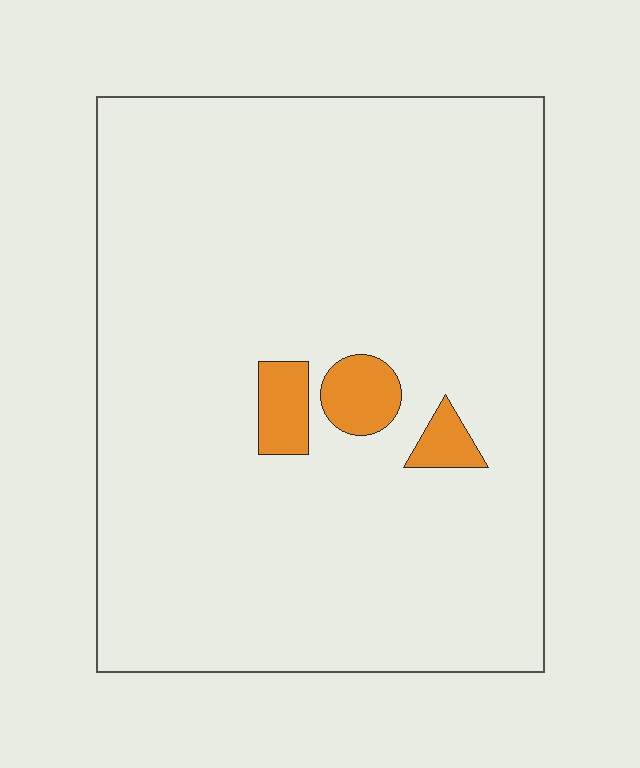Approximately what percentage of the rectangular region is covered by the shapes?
Approximately 5%.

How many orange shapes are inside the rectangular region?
3.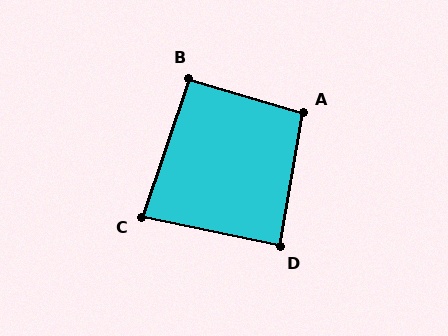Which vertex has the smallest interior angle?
C, at approximately 83 degrees.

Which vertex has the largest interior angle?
A, at approximately 97 degrees.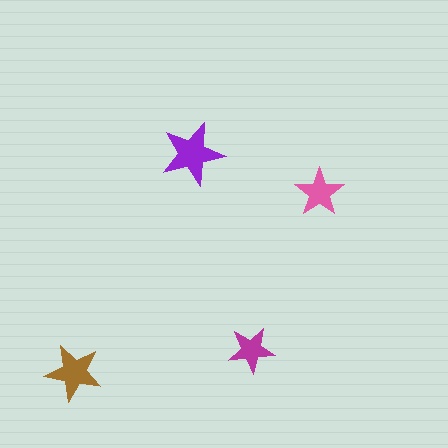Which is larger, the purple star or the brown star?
The purple one.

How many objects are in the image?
There are 4 objects in the image.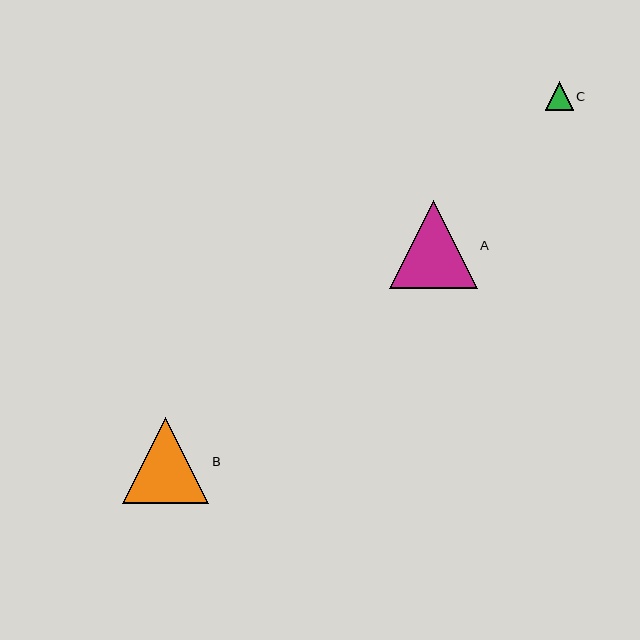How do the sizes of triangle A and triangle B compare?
Triangle A and triangle B are approximately the same size.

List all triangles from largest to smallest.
From largest to smallest: A, B, C.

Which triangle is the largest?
Triangle A is the largest with a size of approximately 88 pixels.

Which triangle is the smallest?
Triangle C is the smallest with a size of approximately 28 pixels.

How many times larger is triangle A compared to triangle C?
Triangle A is approximately 3.1 times the size of triangle C.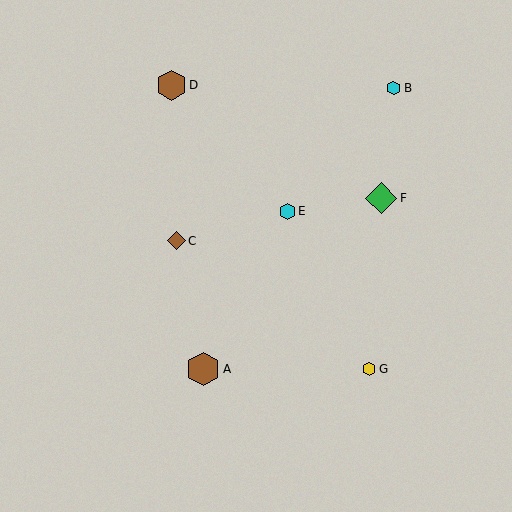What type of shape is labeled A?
Shape A is a brown hexagon.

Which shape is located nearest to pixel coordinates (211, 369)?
The brown hexagon (labeled A) at (203, 369) is nearest to that location.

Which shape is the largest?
The brown hexagon (labeled A) is the largest.